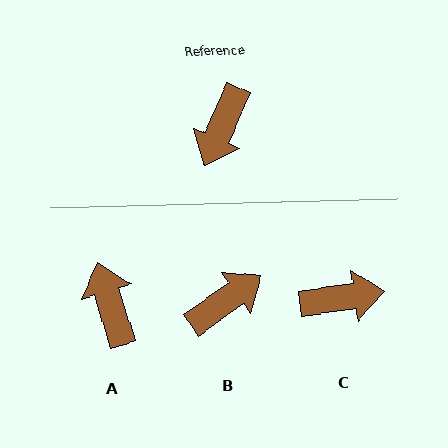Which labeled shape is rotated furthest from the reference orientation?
B, about 149 degrees away.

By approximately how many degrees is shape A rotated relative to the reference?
Approximately 139 degrees clockwise.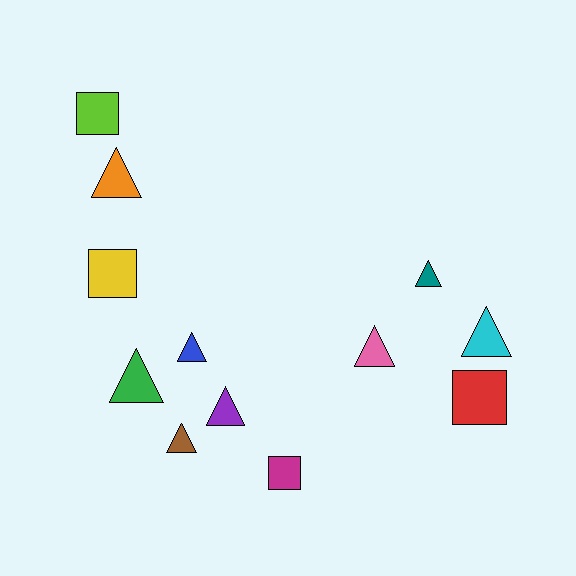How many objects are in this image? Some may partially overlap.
There are 12 objects.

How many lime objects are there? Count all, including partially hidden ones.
There is 1 lime object.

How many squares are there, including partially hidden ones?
There are 4 squares.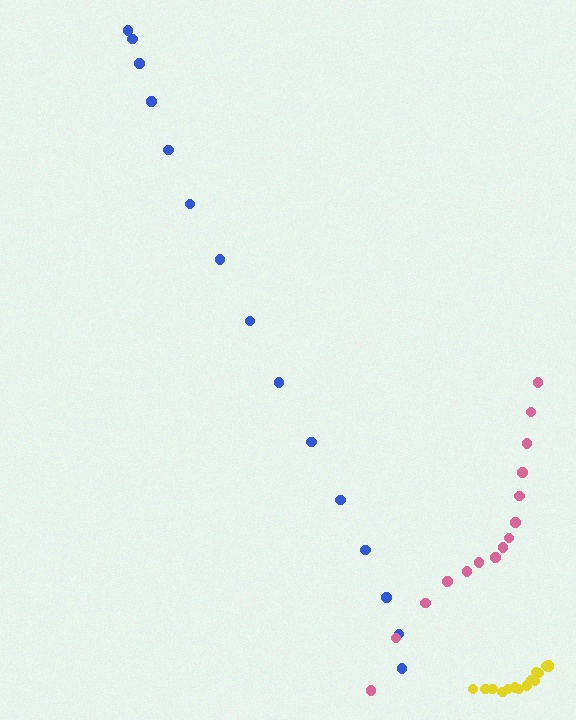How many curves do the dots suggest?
There are 3 distinct paths.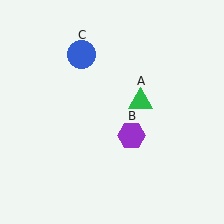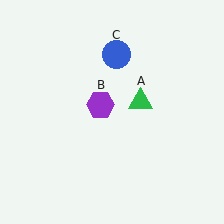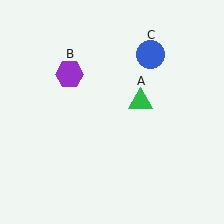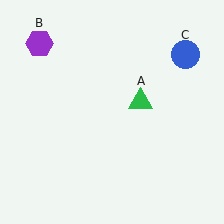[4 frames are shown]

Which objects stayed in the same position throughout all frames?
Green triangle (object A) remained stationary.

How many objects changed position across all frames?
2 objects changed position: purple hexagon (object B), blue circle (object C).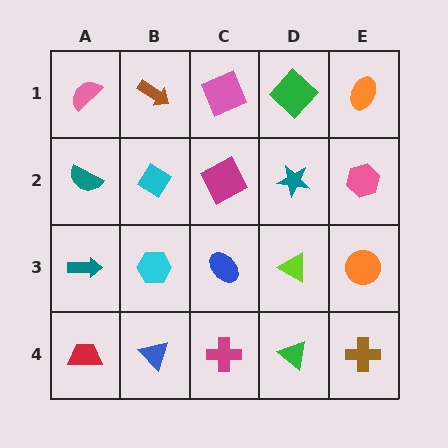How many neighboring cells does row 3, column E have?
3.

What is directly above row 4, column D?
A lime triangle.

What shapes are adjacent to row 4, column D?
A lime triangle (row 3, column D), a magenta cross (row 4, column C), a brown cross (row 4, column E).